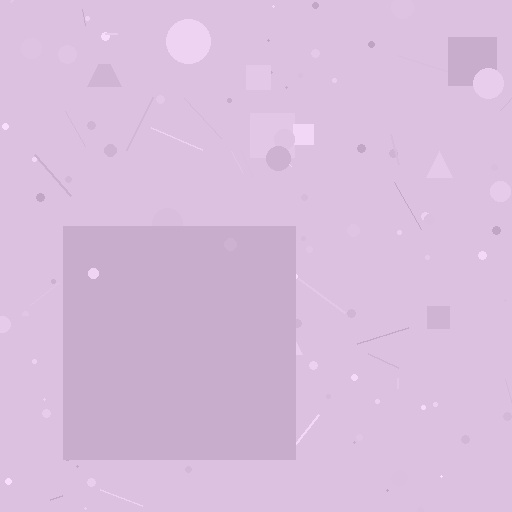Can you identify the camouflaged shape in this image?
The camouflaged shape is a square.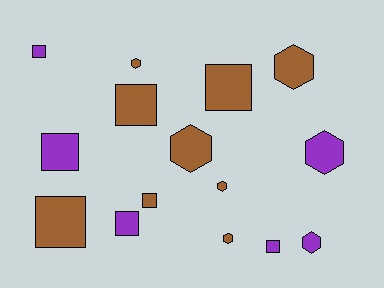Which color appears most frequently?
Brown, with 9 objects.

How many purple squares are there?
There are 4 purple squares.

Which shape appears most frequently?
Square, with 8 objects.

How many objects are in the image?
There are 15 objects.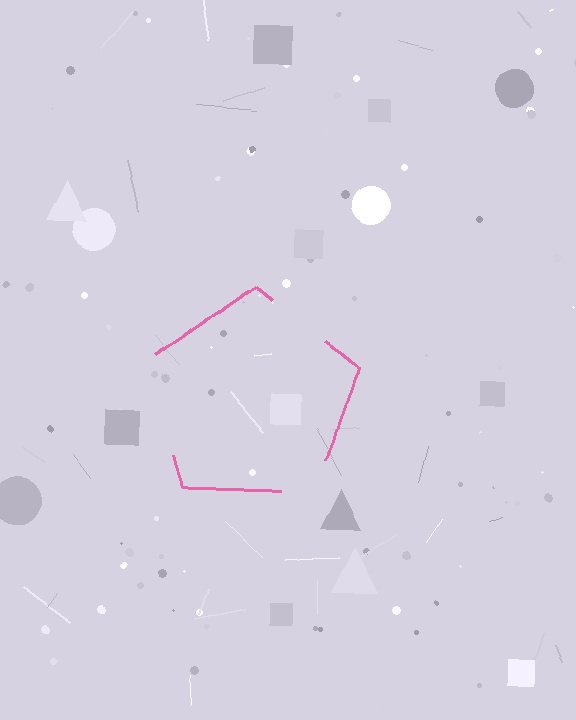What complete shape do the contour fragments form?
The contour fragments form a pentagon.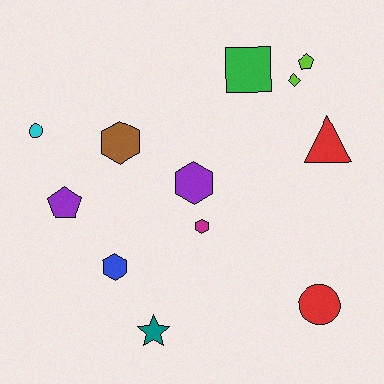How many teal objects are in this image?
There is 1 teal object.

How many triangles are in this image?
There is 1 triangle.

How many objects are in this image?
There are 12 objects.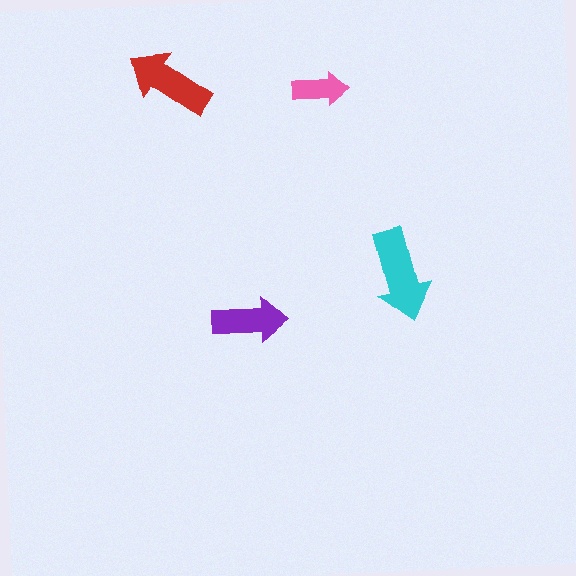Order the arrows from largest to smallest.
the cyan one, the red one, the purple one, the pink one.